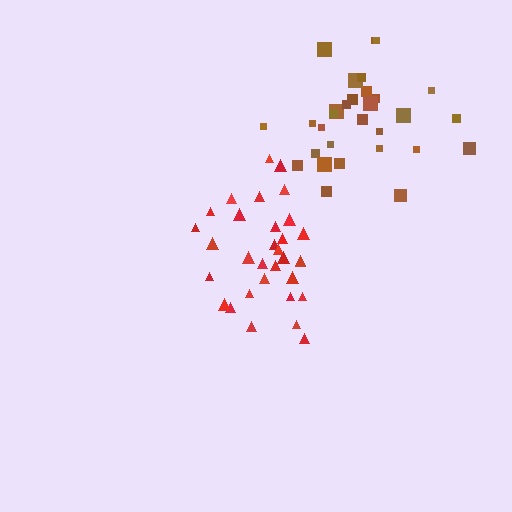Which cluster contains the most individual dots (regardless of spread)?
Red (32).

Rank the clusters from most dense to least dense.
red, brown.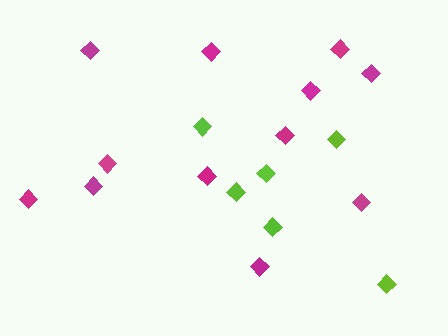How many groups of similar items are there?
There are 2 groups: one group of lime diamonds (6) and one group of magenta diamonds (12).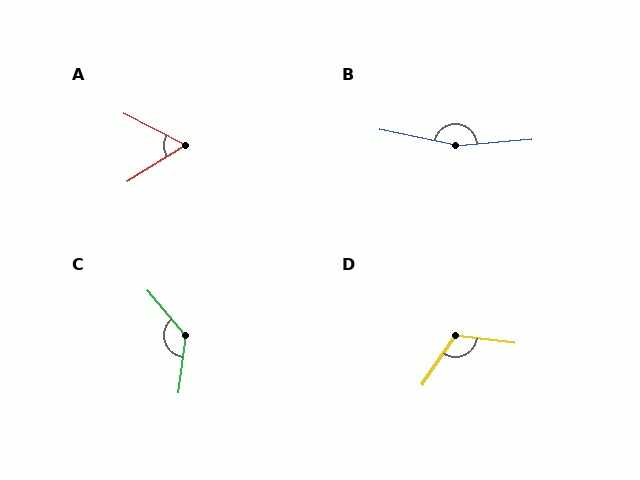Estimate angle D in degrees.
Approximately 117 degrees.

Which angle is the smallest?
A, at approximately 59 degrees.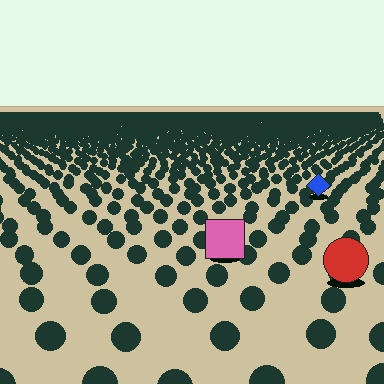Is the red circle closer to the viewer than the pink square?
Yes. The red circle is closer — you can tell from the texture gradient: the ground texture is coarser near it.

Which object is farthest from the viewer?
The blue diamond is farthest from the viewer. It appears smaller and the ground texture around it is denser.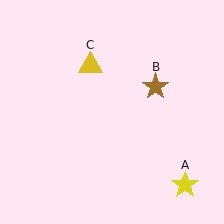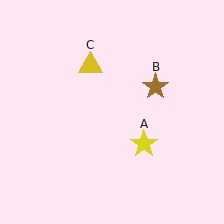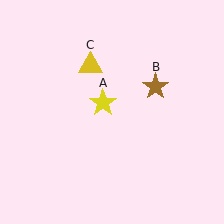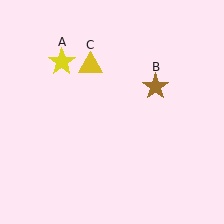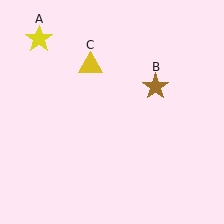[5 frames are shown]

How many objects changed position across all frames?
1 object changed position: yellow star (object A).